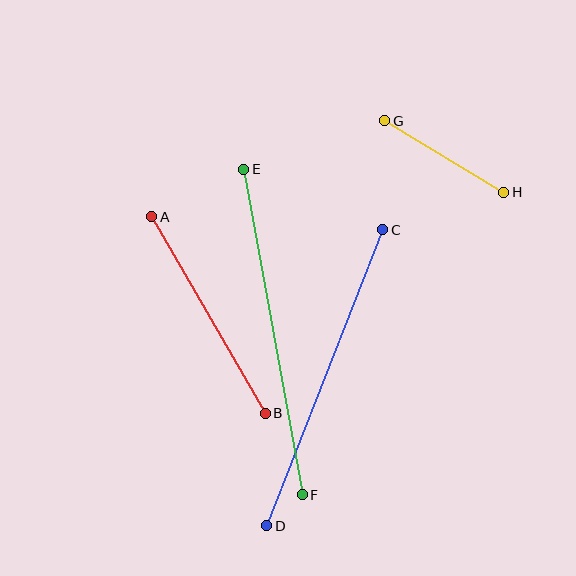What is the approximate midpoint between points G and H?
The midpoint is at approximately (444, 156) pixels.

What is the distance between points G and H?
The distance is approximately 139 pixels.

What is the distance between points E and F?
The distance is approximately 331 pixels.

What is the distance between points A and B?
The distance is approximately 227 pixels.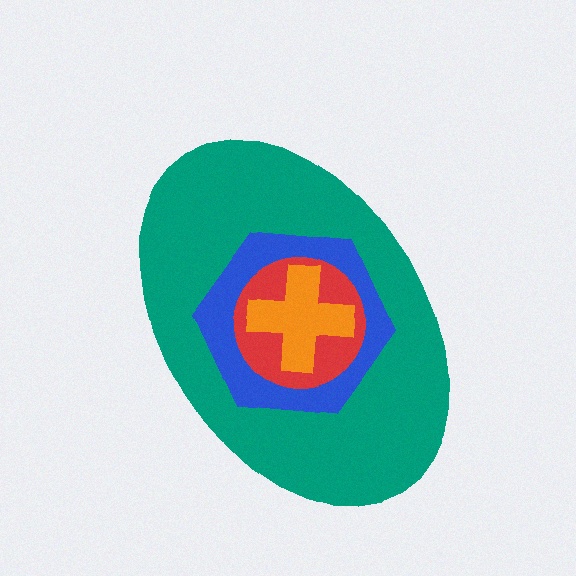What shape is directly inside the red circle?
The orange cross.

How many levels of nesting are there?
4.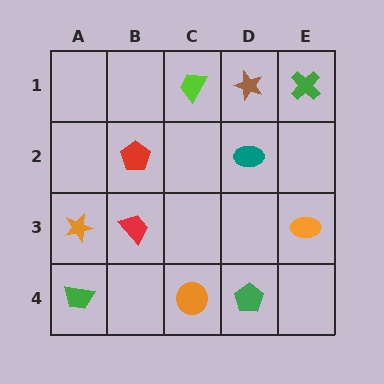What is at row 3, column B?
A red trapezoid.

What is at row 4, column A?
A green trapezoid.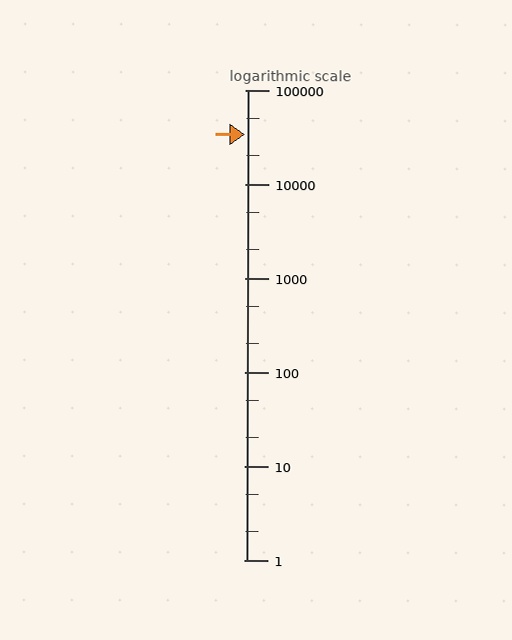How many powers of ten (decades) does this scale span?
The scale spans 5 decades, from 1 to 100000.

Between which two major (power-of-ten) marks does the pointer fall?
The pointer is between 10000 and 100000.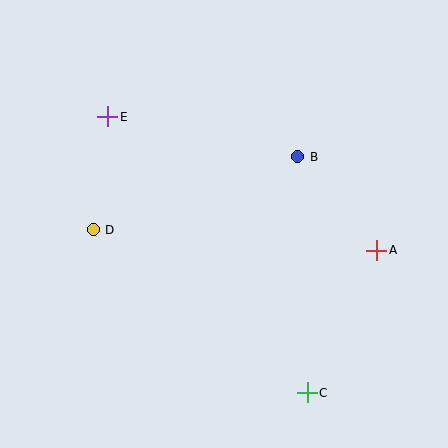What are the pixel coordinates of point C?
Point C is at (307, 393).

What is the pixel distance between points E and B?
The distance between E and B is 194 pixels.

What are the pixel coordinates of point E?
Point E is at (108, 117).